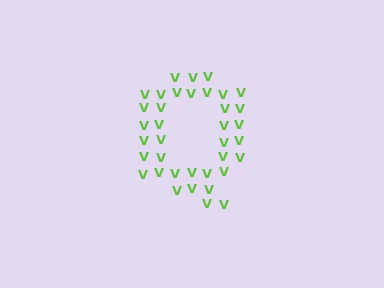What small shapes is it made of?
It is made of small letter V's.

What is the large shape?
The large shape is the letter Q.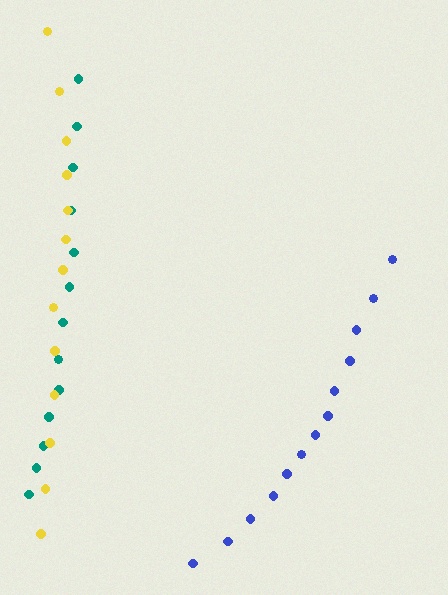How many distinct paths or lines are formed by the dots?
There are 3 distinct paths.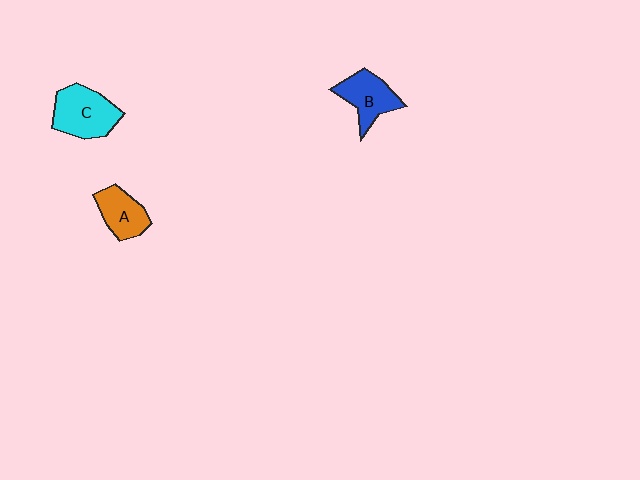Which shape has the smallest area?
Shape A (orange).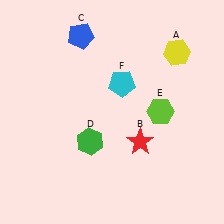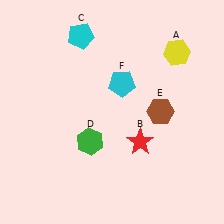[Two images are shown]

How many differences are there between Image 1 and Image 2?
There are 2 differences between the two images.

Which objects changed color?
C changed from blue to cyan. E changed from lime to brown.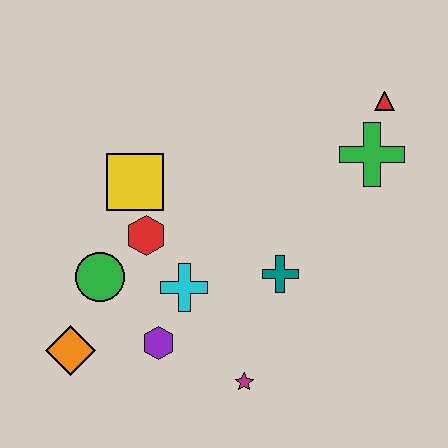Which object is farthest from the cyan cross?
The red triangle is farthest from the cyan cross.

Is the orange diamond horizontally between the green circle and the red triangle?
No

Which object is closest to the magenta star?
The purple hexagon is closest to the magenta star.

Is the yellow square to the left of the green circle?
No